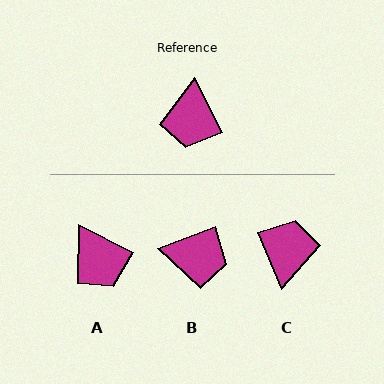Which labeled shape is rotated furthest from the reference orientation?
C, about 176 degrees away.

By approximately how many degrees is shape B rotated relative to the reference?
Approximately 84 degrees counter-clockwise.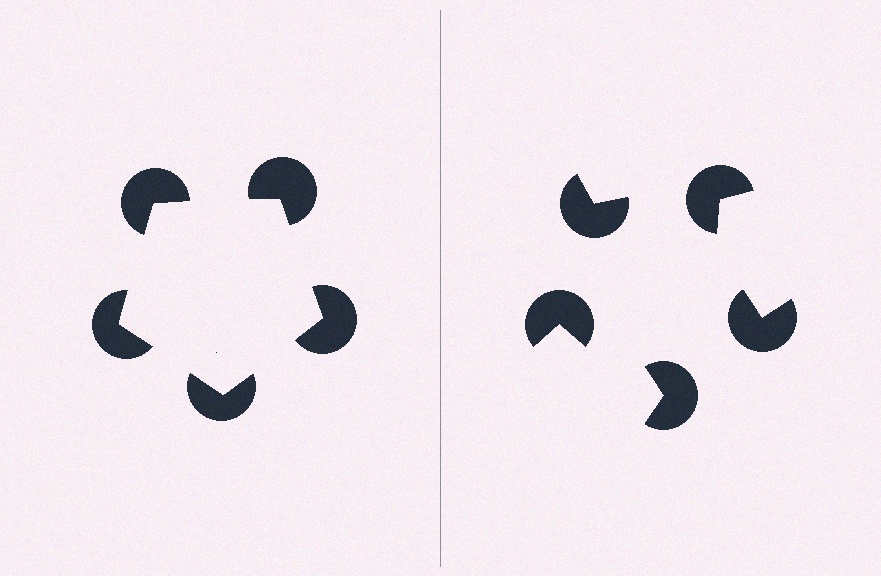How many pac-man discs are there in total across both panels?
10 — 5 on each side.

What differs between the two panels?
The pac-man discs are positioned identically on both sides; only the wedge orientations differ. On the left they align to a pentagon; on the right they are misaligned.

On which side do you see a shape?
An illusory pentagon appears on the left side. On the right side the wedge cuts are rotated, so no coherent shape forms.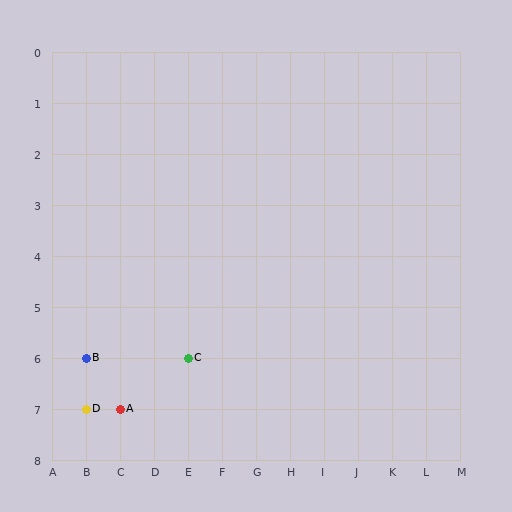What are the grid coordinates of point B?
Point B is at grid coordinates (B, 6).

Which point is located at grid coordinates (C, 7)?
Point A is at (C, 7).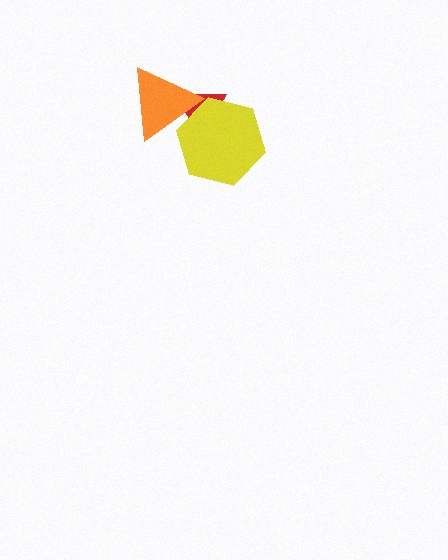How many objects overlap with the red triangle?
2 objects overlap with the red triangle.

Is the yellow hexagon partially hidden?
No, no other shape covers it.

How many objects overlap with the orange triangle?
2 objects overlap with the orange triangle.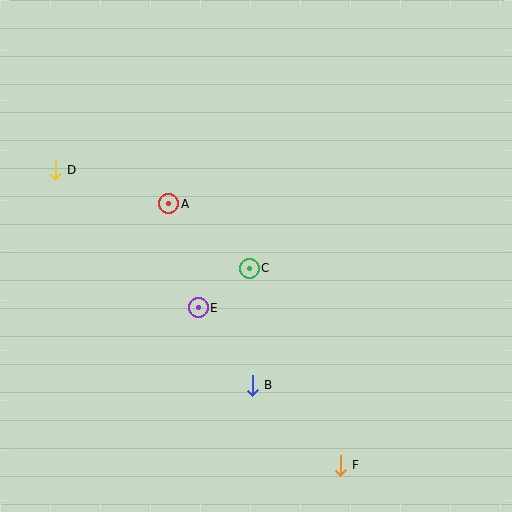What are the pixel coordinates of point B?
Point B is at (252, 385).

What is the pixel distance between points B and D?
The distance between B and D is 292 pixels.